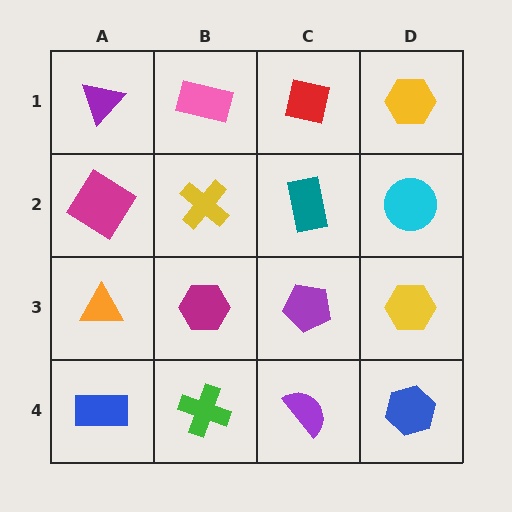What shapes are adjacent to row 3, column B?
A yellow cross (row 2, column B), a green cross (row 4, column B), an orange triangle (row 3, column A), a purple pentagon (row 3, column C).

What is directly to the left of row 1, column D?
A red square.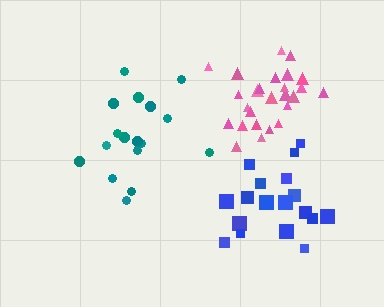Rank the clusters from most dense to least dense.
pink, blue, teal.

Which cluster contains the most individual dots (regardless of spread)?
Pink (26).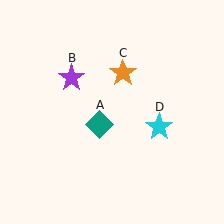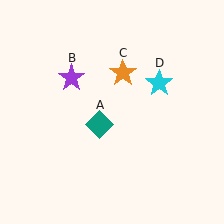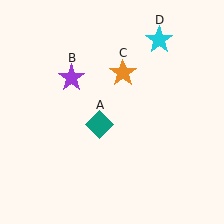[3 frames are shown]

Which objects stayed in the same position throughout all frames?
Teal diamond (object A) and purple star (object B) and orange star (object C) remained stationary.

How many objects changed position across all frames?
1 object changed position: cyan star (object D).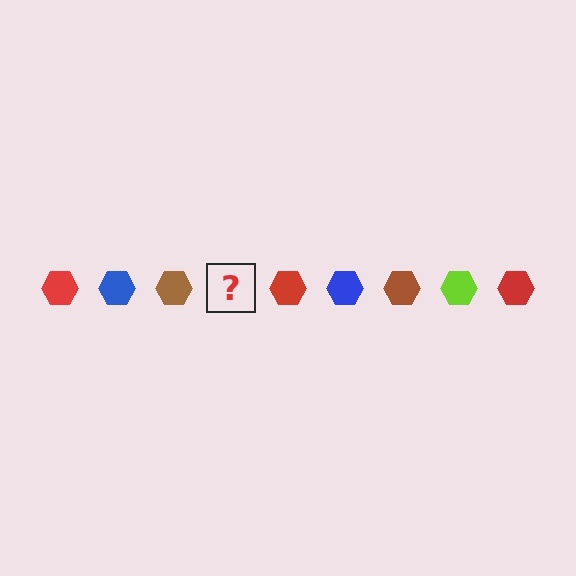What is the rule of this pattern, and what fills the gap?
The rule is that the pattern cycles through red, blue, brown, lime hexagons. The gap should be filled with a lime hexagon.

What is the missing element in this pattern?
The missing element is a lime hexagon.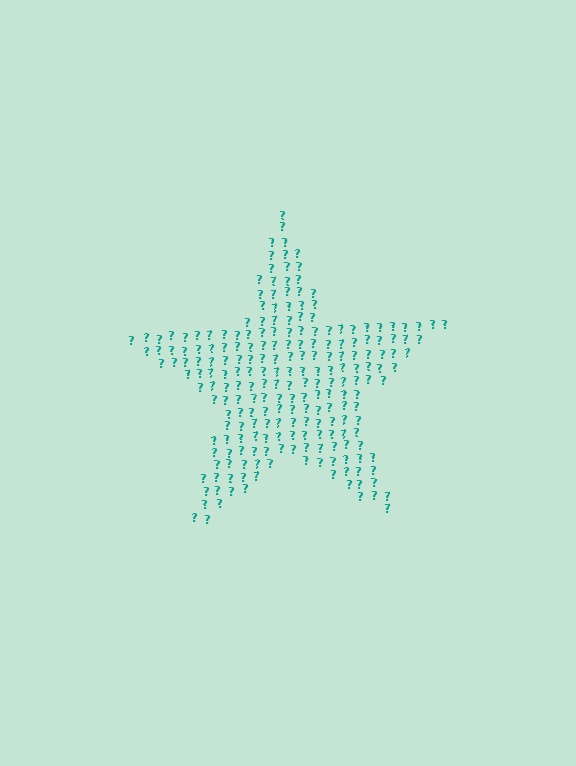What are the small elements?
The small elements are question marks.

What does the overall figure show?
The overall figure shows a star.